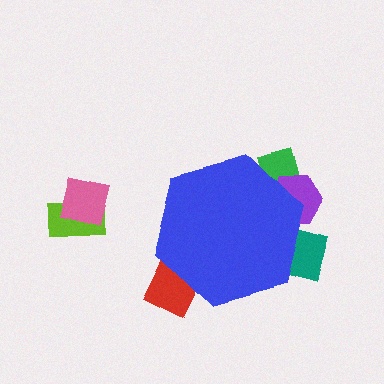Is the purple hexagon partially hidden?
Yes, the purple hexagon is partially hidden behind the blue hexagon.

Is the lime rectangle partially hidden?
No, the lime rectangle is fully visible.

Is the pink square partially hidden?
No, the pink square is fully visible.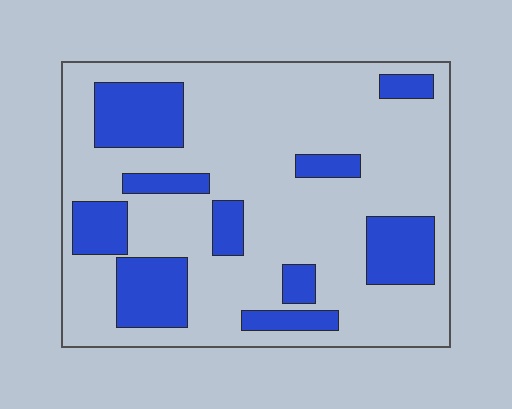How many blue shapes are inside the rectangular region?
10.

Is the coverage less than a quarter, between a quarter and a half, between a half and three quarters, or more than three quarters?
Between a quarter and a half.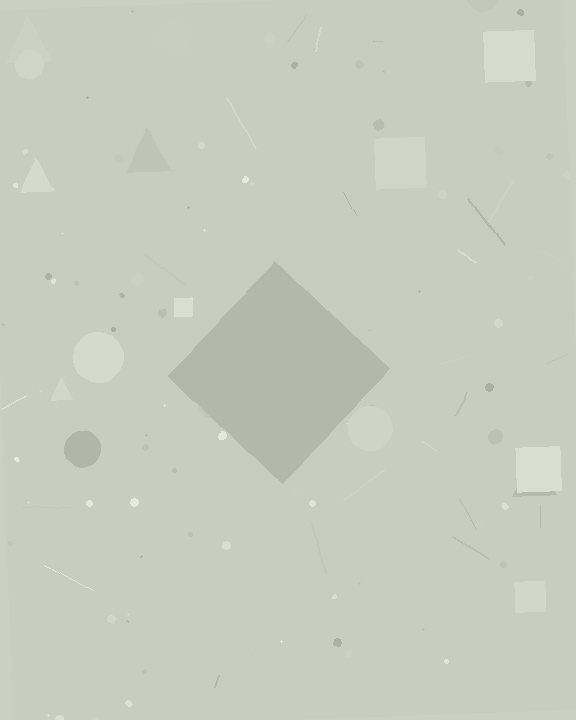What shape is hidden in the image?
A diamond is hidden in the image.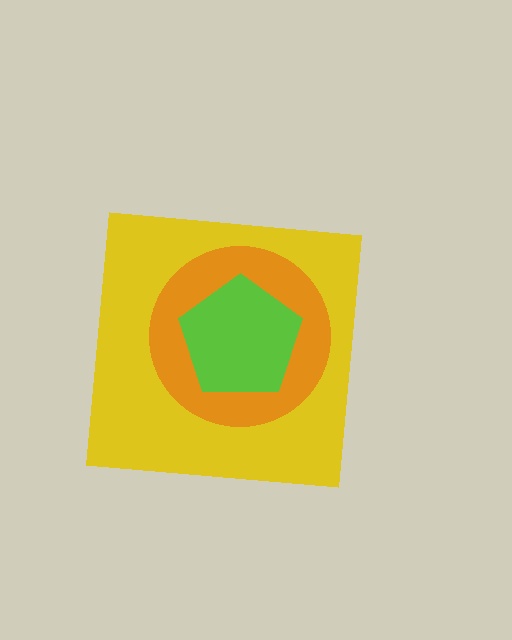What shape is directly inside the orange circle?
The lime pentagon.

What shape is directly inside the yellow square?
The orange circle.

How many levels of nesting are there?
3.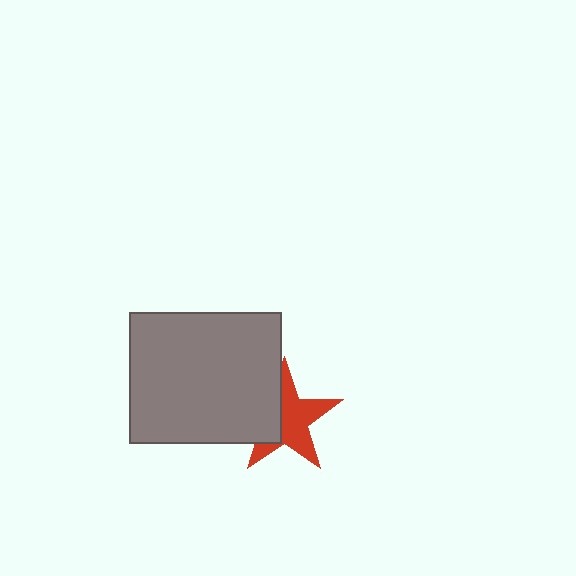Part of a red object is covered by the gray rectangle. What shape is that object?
It is a star.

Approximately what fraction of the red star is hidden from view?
Roughly 37% of the red star is hidden behind the gray rectangle.